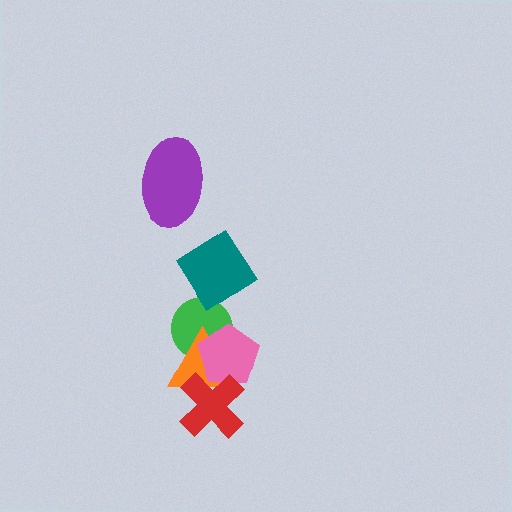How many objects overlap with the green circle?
3 objects overlap with the green circle.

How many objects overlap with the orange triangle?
3 objects overlap with the orange triangle.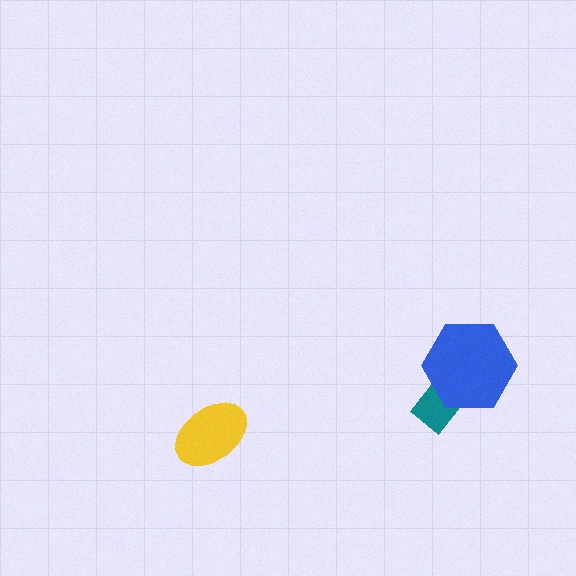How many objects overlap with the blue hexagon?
1 object overlaps with the blue hexagon.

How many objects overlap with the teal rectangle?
1 object overlaps with the teal rectangle.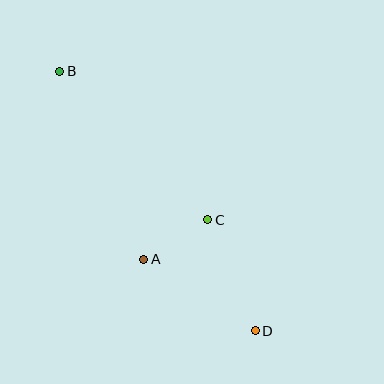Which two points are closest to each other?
Points A and C are closest to each other.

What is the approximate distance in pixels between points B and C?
The distance between B and C is approximately 209 pixels.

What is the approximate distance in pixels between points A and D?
The distance between A and D is approximately 132 pixels.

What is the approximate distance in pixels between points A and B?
The distance between A and B is approximately 206 pixels.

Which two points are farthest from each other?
Points B and D are farthest from each other.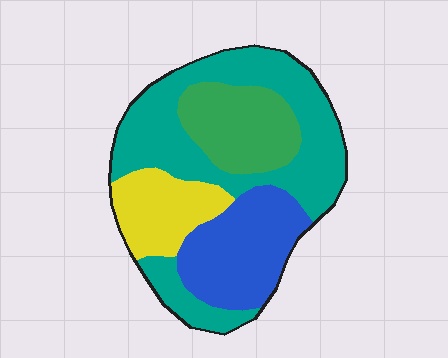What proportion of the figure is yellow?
Yellow takes up about one sixth (1/6) of the figure.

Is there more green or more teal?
Teal.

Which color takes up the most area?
Teal, at roughly 45%.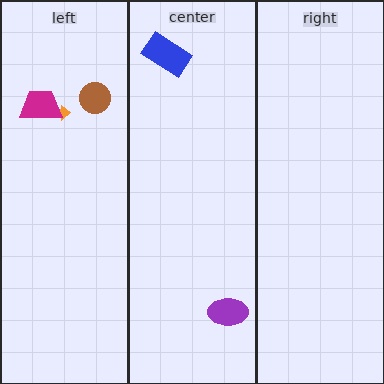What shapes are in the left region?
The orange arrow, the brown circle, the magenta trapezoid.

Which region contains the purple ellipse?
The center region.